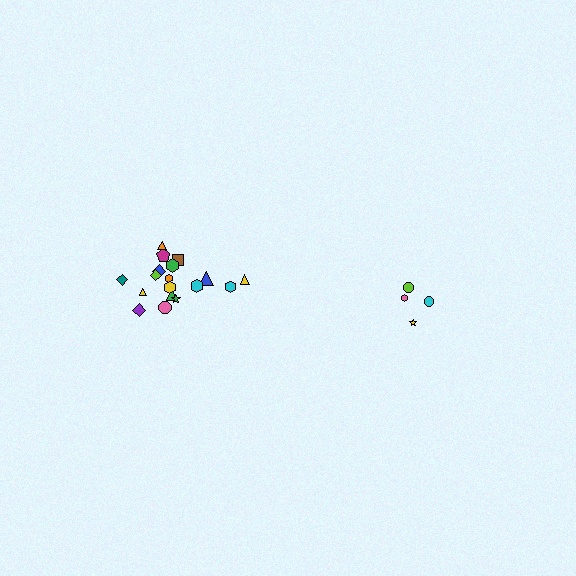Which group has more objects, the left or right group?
The left group.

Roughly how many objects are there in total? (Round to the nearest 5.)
Roughly 20 objects in total.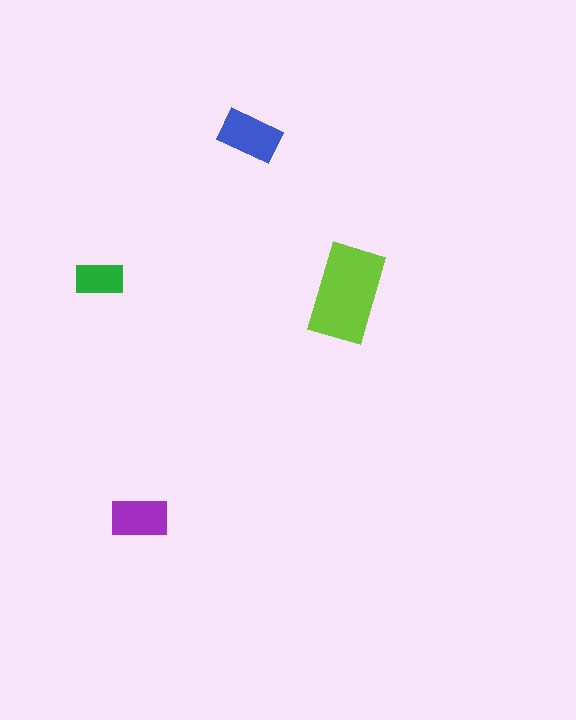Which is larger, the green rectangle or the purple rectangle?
The purple one.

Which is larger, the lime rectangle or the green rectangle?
The lime one.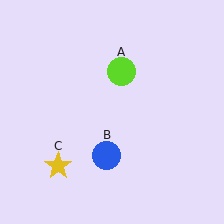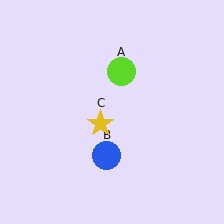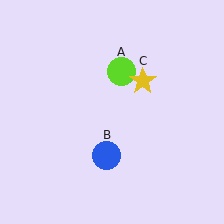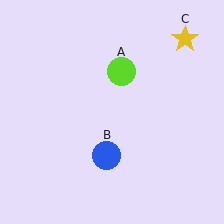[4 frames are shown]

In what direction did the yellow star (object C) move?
The yellow star (object C) moved up and to the right.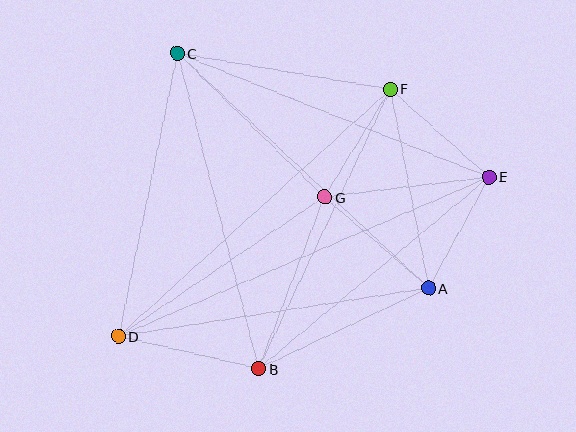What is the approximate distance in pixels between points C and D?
The distance between C and D is approximately 289 pixels.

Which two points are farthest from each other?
Points D and E are farthest from each other.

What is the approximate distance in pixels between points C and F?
The distance between C and F is approximately 215 pixels.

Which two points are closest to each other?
Points F and G are closest to each other.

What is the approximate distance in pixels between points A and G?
The distance between A and G is approximately 138 pixels.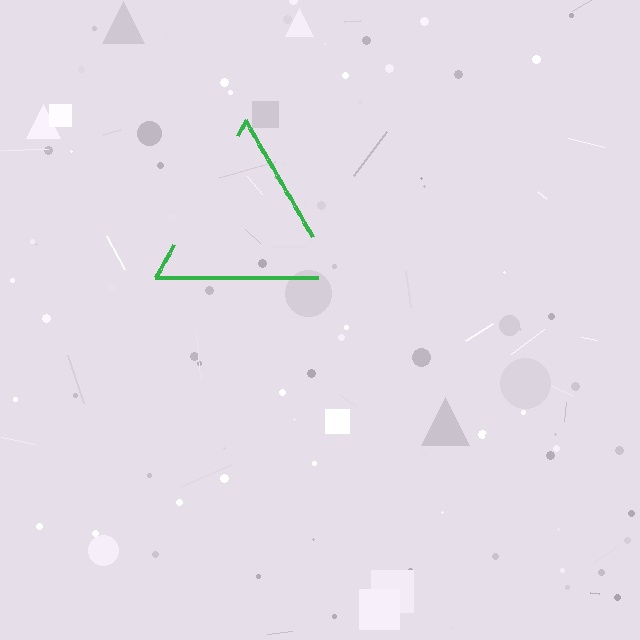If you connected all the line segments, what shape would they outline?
They would outline a triangle.